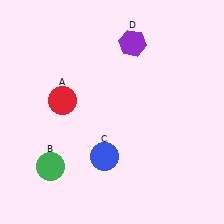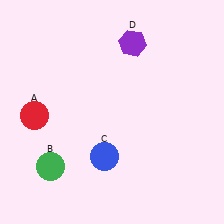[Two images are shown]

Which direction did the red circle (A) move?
The red circle (A) moved left.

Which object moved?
The red circle (A) moved left.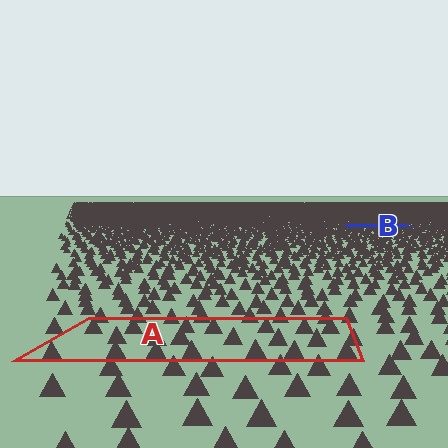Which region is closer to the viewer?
Region A is closer. The texture elements there are larger and more spread out.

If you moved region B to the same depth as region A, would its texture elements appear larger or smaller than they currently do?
They would appear larger. At a closer depth, the same texture elements are projected at a bigger on-screen size.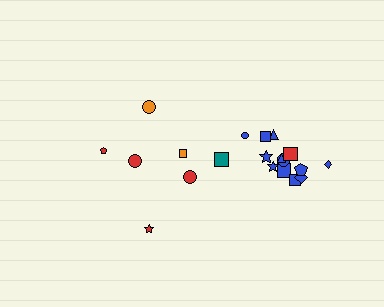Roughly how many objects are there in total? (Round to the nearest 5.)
Roughly 20 objects in total.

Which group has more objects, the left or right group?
The right group.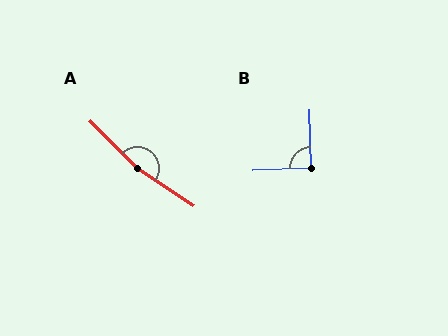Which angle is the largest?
A, at approximately 168 degrees.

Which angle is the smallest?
B, at approximately 90 degrees.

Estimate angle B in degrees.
Approximately 90 degrees.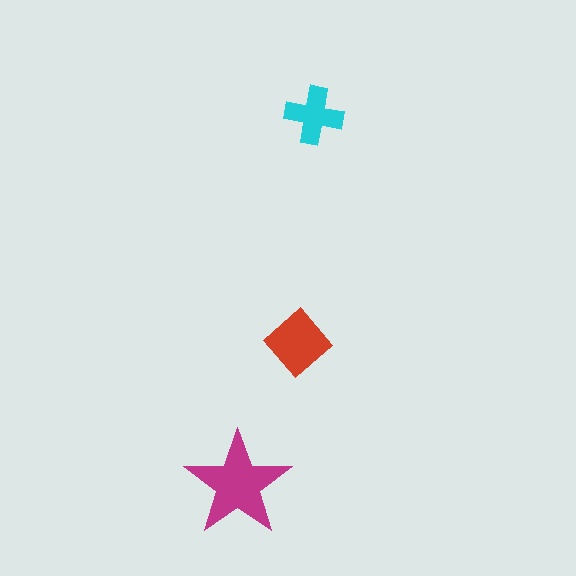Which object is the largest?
The magenta star.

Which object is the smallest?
The cyan cross.